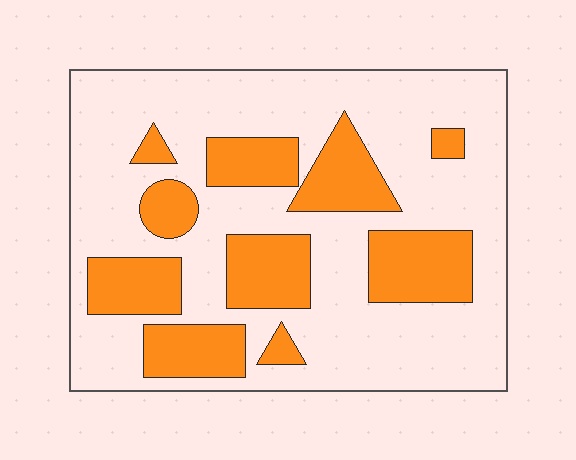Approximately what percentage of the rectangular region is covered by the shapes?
Approximately 30%.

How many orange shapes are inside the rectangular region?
10.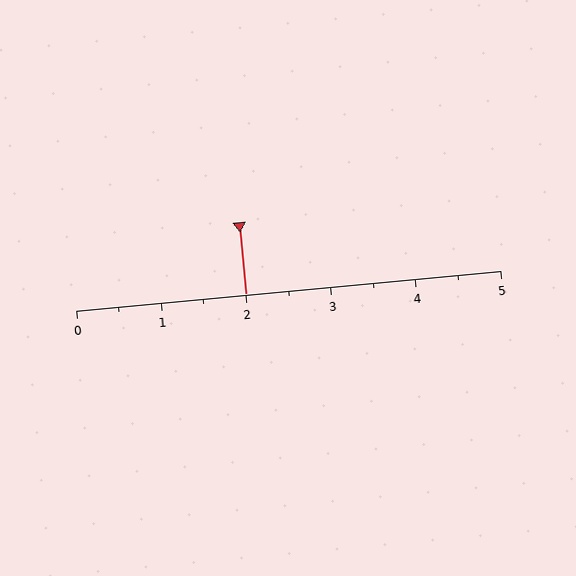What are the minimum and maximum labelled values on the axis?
The axis runs from 0 to 5.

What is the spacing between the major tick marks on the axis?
The major ticks are spaced 1 apart.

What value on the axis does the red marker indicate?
The marker indicates approximately 2.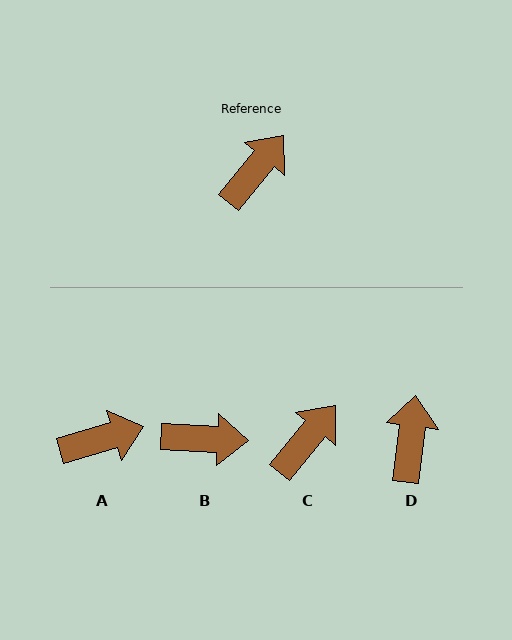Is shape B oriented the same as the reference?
No, it is off by about 53 degrees.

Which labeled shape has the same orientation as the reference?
C.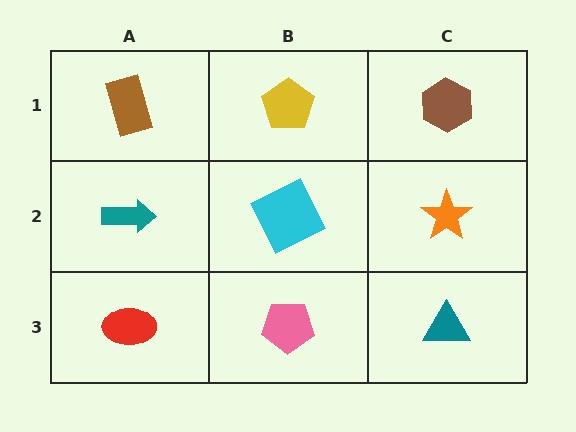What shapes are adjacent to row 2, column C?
A brown hexagon (row 1, column C), a teal triangle (row 3, column C), a cyan square (row 2, column B).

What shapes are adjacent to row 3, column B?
A cyan square (row 2, column B), a red ellipse (row 3, column A), a teal triangle (row 3, column C).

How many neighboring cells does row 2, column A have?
3.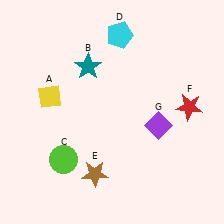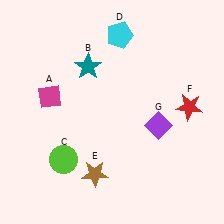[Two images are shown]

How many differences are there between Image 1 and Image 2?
There is 1 difference between the two images.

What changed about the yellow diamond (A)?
In Image 1, A is yellow. In Image 2, it changed to magenta.